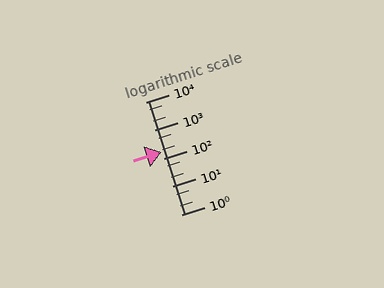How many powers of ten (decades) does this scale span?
The scale spans 4 decades, from 1 to 10000.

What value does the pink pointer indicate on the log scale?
The pointer indicates approximately 170.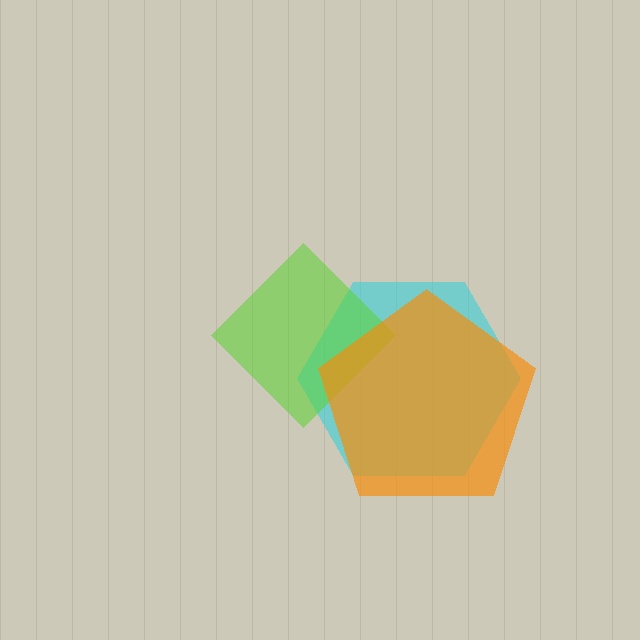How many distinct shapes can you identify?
There are 3 distinct shapes: a cyan hexagon, a lime diamond, an orange pentagon.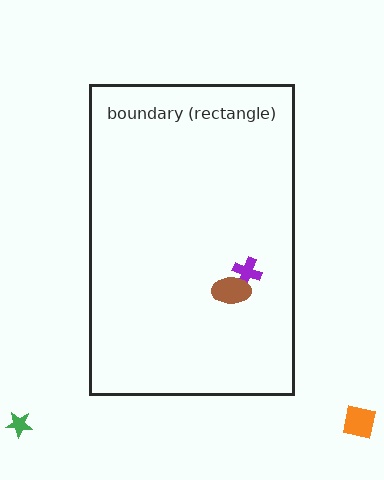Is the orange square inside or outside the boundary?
Outside.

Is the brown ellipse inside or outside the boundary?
Inside.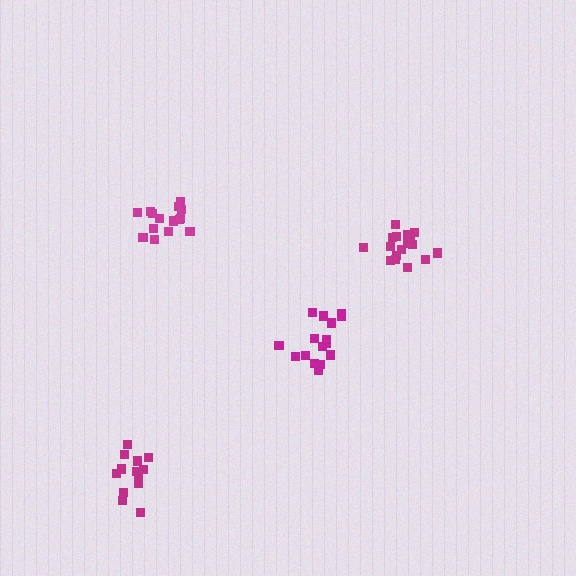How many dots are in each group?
Group 1: 16 dots, Group 2: 17 dots, Group 3: 15 dots, Group 4: 14 dots (62 total).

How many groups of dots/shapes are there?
There are 4 groups.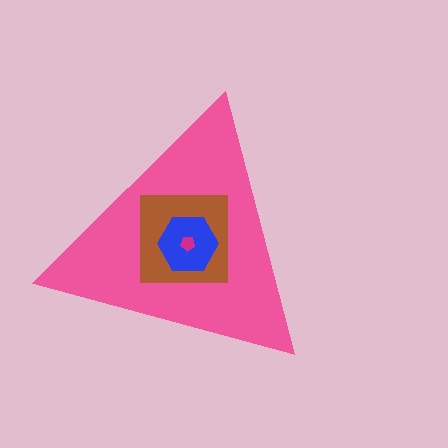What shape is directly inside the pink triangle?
The brown square.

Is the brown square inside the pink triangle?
Yes.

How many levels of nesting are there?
4.